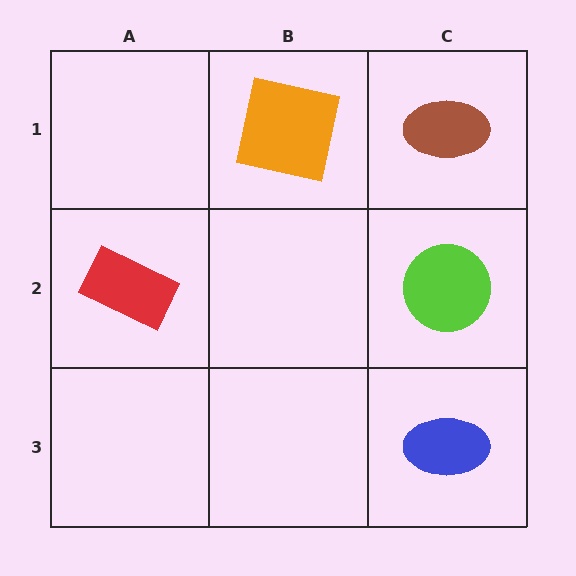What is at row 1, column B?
An orange square.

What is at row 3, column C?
A blue ellipse.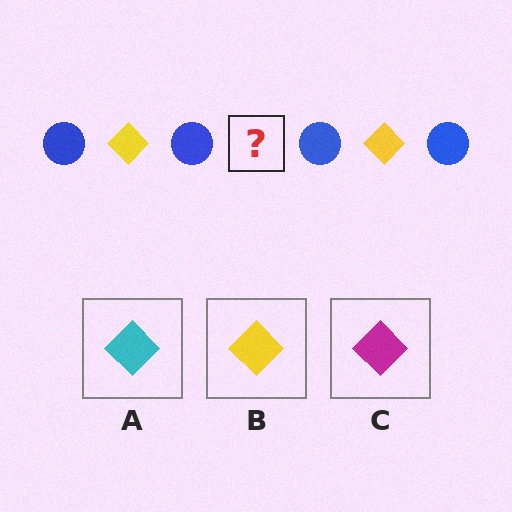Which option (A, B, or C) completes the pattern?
B.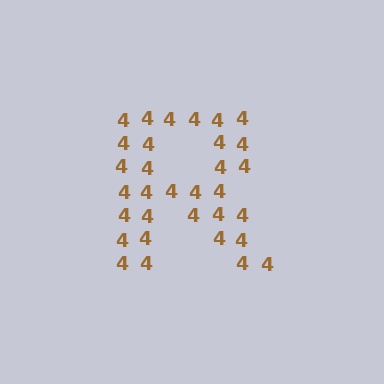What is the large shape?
The large shape is the letter R.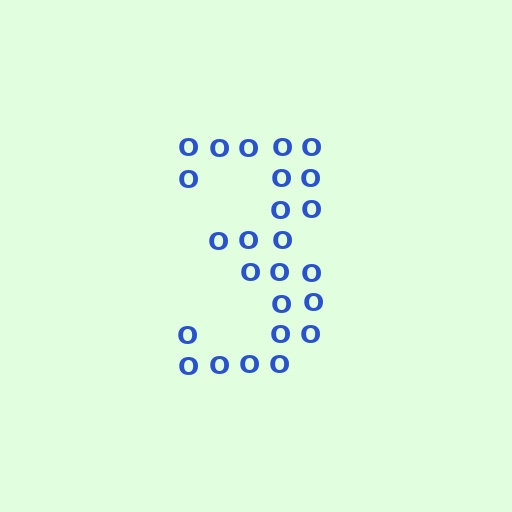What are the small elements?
The small elements are letter O's.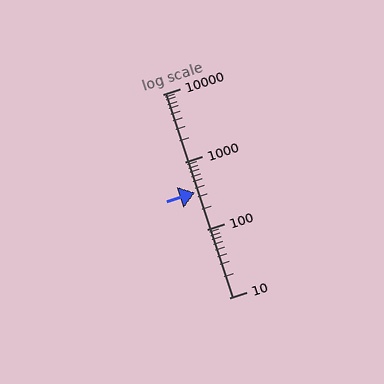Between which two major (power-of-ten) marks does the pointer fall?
The pointer is between 100 and 1000.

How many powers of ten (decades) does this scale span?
The scale spans 3 decades, from 10 to 10000.